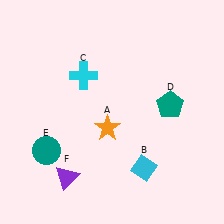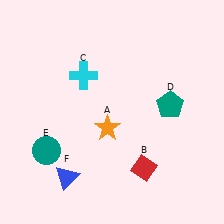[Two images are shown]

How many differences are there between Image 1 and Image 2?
There are 2 differences between the two images.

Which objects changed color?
B changed from cyan to red. F changed from purple to blue.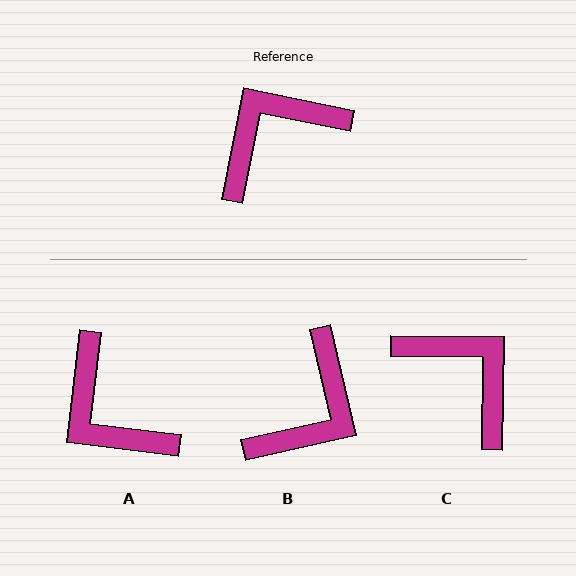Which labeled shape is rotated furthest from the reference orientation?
B, about 156 degrees away.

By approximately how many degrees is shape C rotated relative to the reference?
Approximately 79 degrees clockwise.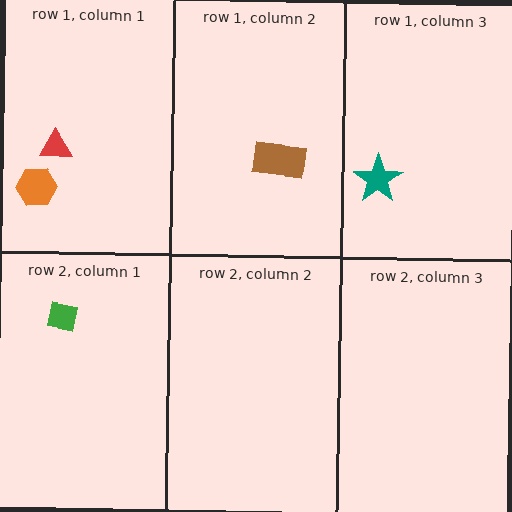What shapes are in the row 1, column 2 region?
The brown rectangle.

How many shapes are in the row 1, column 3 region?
1.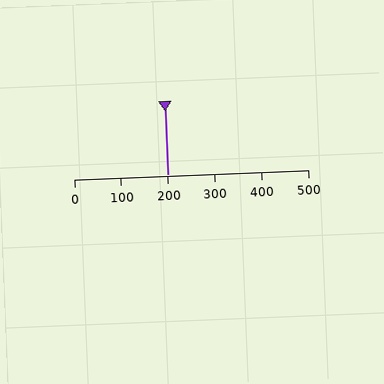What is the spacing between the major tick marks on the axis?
The major ticks are spaced 100 apart.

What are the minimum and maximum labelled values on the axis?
The axis runs from 0 to 500.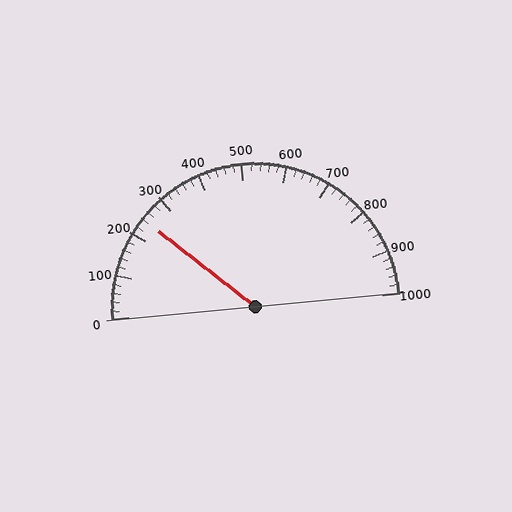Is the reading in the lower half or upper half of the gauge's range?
The reading is in the lower half of the range (0 to 1000).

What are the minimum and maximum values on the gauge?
The gauge ranges from 0 to 1000.